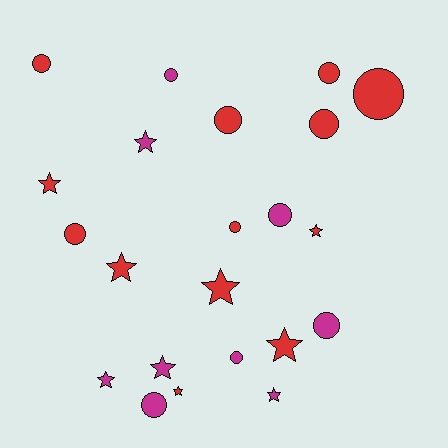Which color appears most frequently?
Red, with 13 objects.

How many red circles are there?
There are 7 red circles.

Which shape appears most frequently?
Circle, with 12 objects.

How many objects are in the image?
There are 22 objects.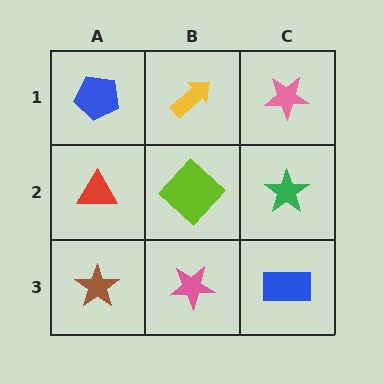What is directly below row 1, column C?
A green star.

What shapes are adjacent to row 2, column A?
A blue pentagon (row 1, column A), a brown star (row 3, column A), a lime diamond (row 2, column B).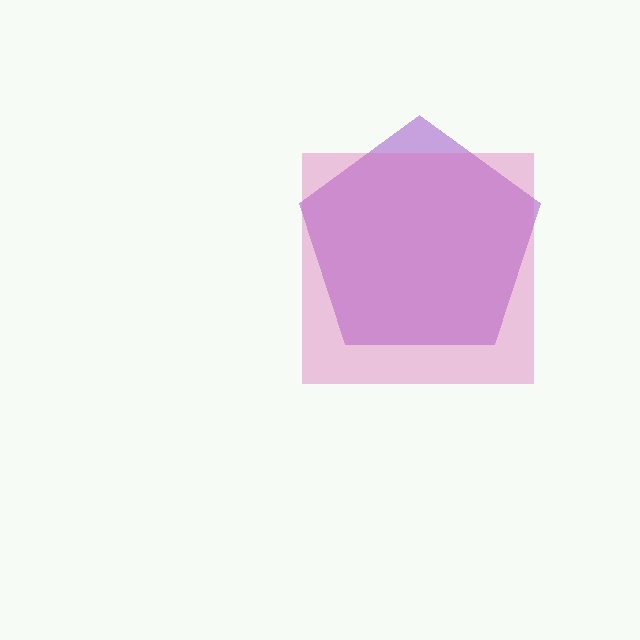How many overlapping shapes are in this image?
There are 2 overlapping shapes in the image.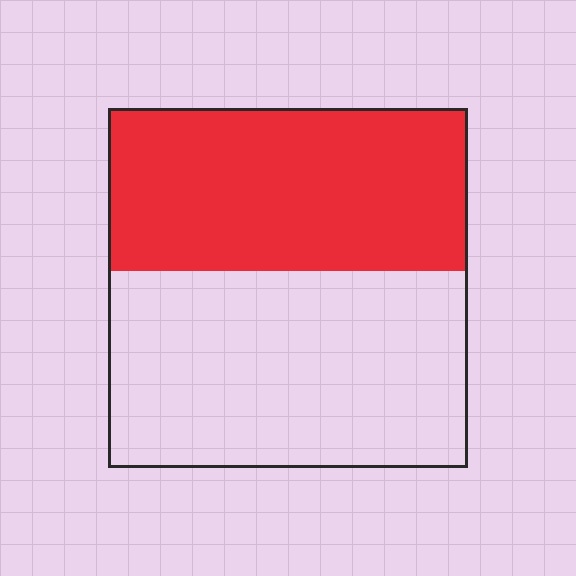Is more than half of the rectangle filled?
No.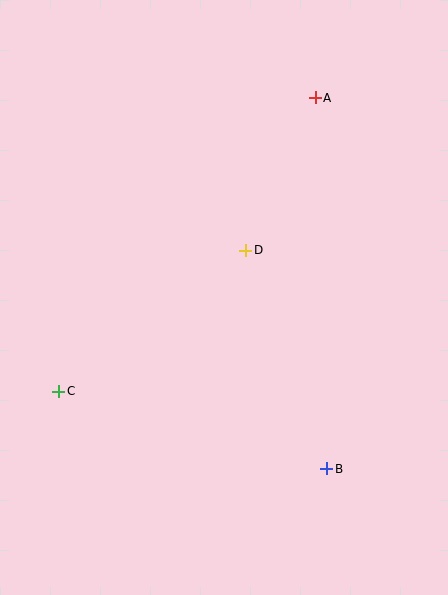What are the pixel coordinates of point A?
Point A is at (315, 98).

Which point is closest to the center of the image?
Point D at (246, 250) is closest to the center.